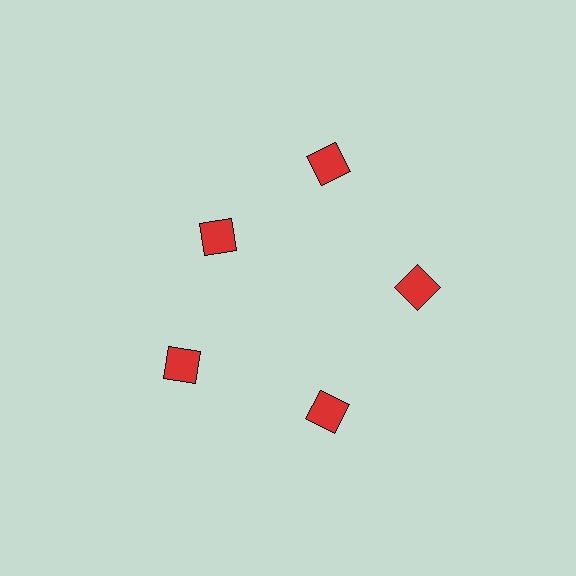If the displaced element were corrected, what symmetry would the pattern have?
It would have 5-fold rotational symmetry — the pattern would map onto itself every 72 degrees.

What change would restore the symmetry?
The symmetry would be restored by moving it outward, back onto the ring so that all 5 squares sit at equal angles and equal distance from the center.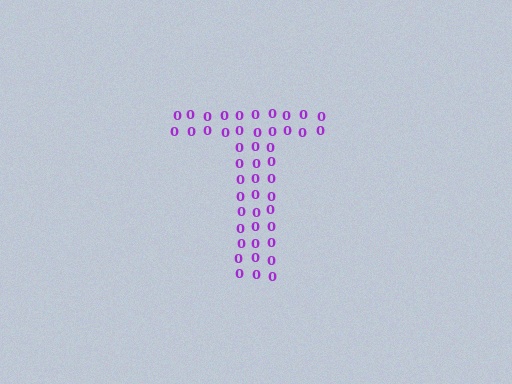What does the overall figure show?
The overall figure shows the letter T.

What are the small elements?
The small elements are digit 0's.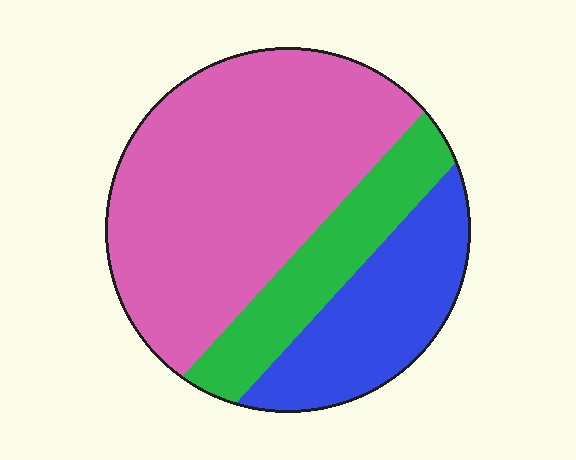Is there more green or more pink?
Pink.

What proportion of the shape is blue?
Blue covers roughly 25% of the shape.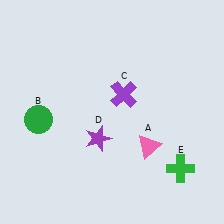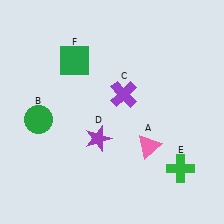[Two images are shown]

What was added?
A green square (F) was added in Image 2.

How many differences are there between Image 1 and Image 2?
There is 1 difference between the two images.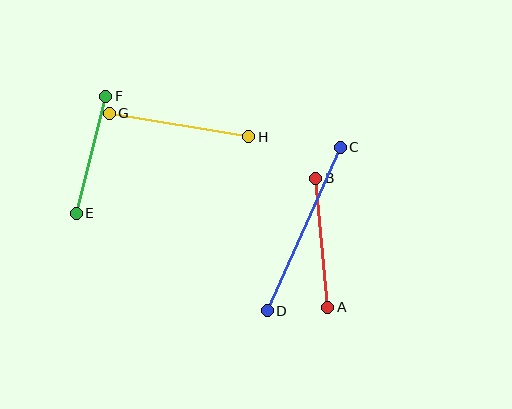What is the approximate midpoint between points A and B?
The midpoint is at approximately (322, 243) pixels.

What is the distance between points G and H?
The distance is approximately 141 pixels.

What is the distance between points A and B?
The distance is approximately 129 pixels.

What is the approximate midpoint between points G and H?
The midpoint is at approximately (179, 125) pixels.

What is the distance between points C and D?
The distance is approximately 179 pixels.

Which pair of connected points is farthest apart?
Points C and D are farthest apart.